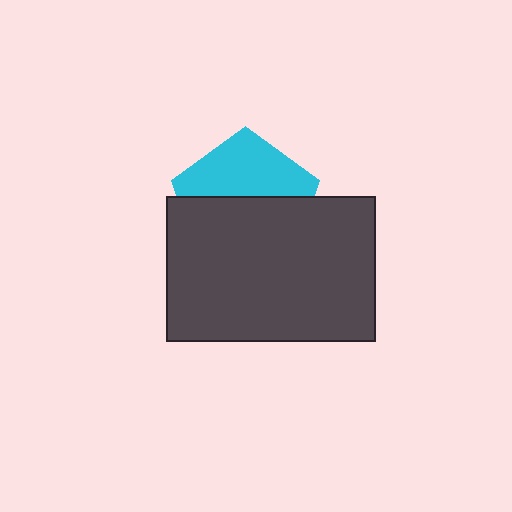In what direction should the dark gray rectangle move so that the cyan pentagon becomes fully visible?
The dark gray rectangle should move down. That is the shortest direction to clear the overlap and leave the cyan pentagon fully visible.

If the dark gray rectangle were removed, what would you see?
You would see the complete cyan pentagon.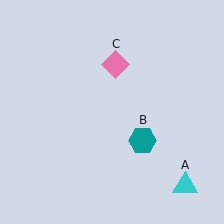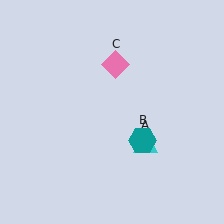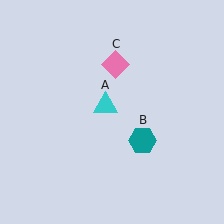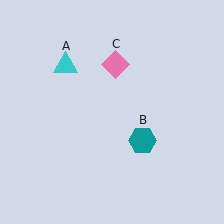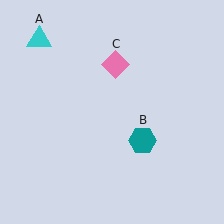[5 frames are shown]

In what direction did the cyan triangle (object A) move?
The cyan triangle (object A) moved up and to the left.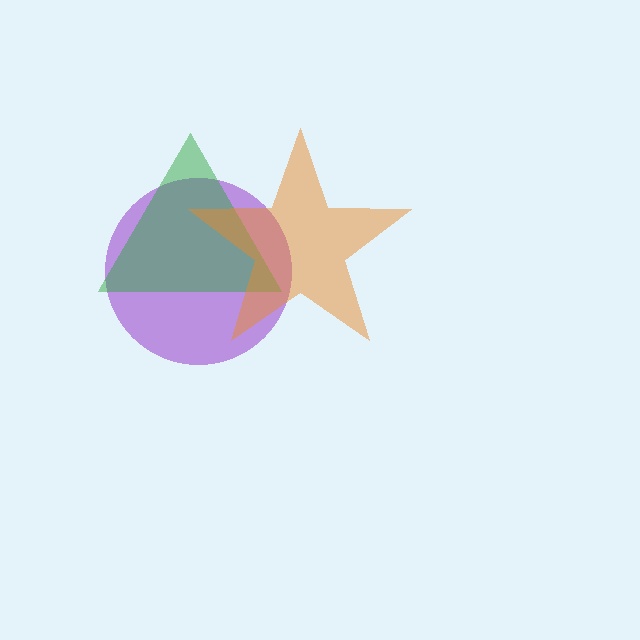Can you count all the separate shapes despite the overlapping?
Yes, there are 3 separate shapes.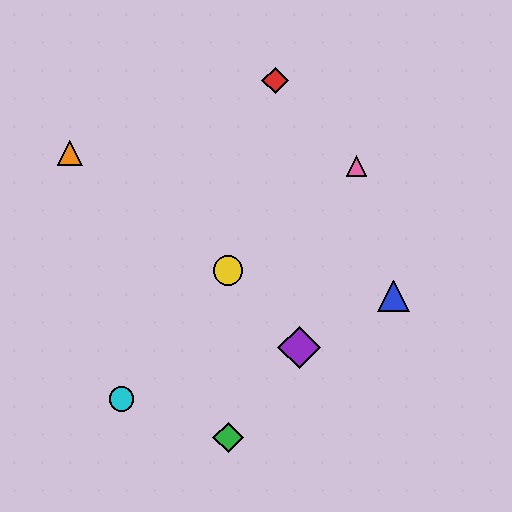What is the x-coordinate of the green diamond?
The green diamond is at x≈228.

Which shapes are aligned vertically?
The green diamond, the yellow circle are aligned vertically.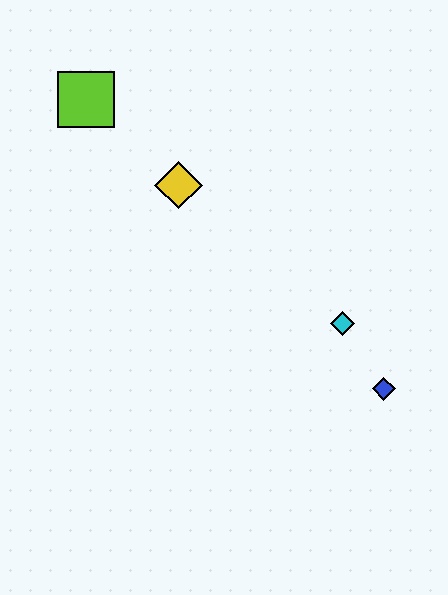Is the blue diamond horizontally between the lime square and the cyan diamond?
No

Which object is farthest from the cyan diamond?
The lime square is farthest from the cyan diamond.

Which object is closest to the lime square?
The yellow diamond is closest to the lime square.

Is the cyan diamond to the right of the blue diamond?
No